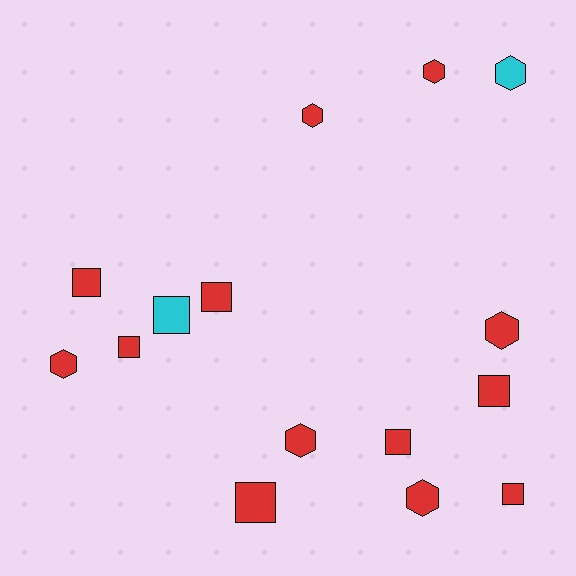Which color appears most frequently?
Red, with 13 objects.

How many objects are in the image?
There are 15 objects.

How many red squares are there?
There are 7 red squares.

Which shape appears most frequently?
Square, with 8 objects.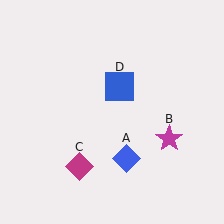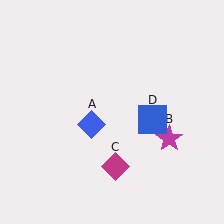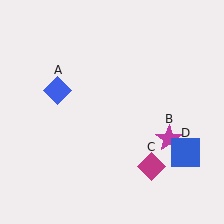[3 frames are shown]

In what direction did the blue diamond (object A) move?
The blue diamond (object A) moved up and to the left.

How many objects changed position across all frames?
3 objects changed position: blue diamond (object A), magenta diamond (object C), blue square (object D).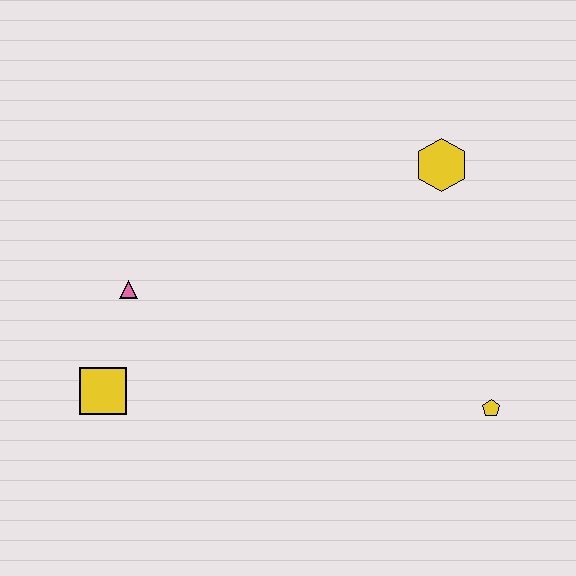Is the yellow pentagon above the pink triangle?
No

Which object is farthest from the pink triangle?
The yellow pentagon is farthest from the pink triangle.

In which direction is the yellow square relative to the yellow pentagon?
The yellow square is to the left of the yellow pentagon.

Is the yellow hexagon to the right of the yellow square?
Yes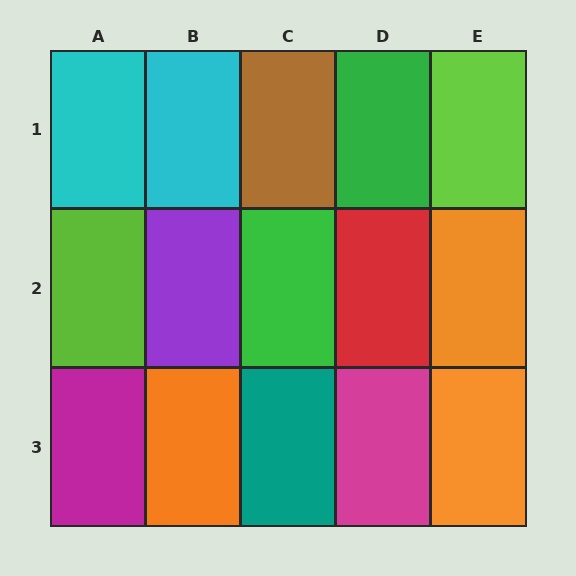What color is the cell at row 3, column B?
Orange.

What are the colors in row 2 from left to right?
Lime, purple, green, red, orange.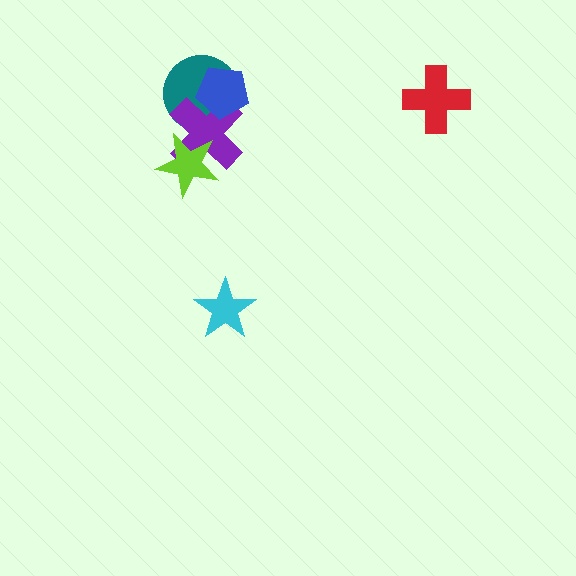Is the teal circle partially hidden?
Yes, it is partially covered by another shape.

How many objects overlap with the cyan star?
0 objects overlap with the cyan star.